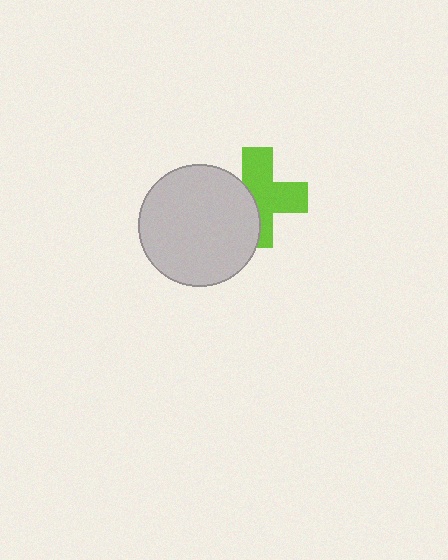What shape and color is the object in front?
The object in front is a light gray circle.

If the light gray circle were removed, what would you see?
You would see the complete lime cross.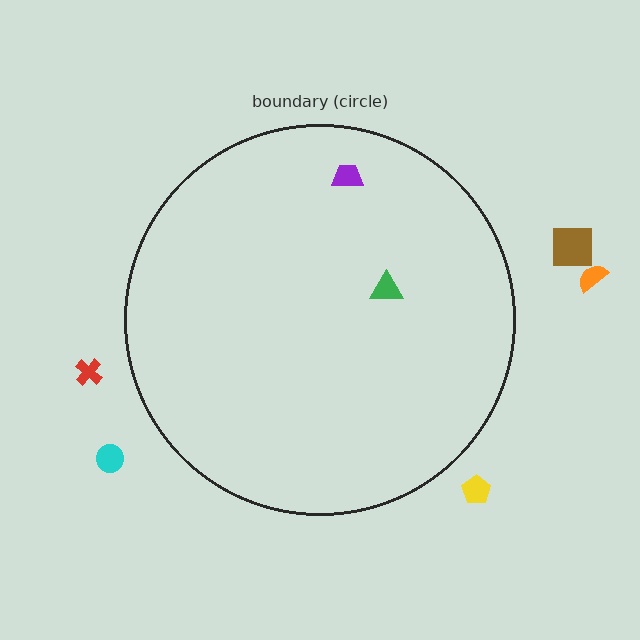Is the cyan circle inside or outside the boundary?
Outside.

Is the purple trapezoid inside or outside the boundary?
Inside.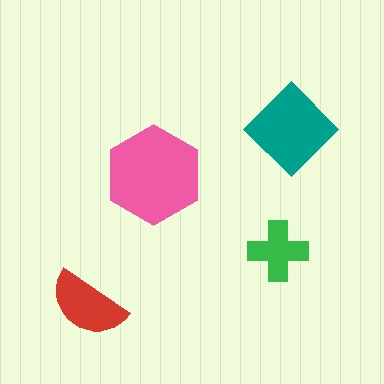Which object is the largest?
The pink hexagon.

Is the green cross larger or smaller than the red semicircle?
Smaller.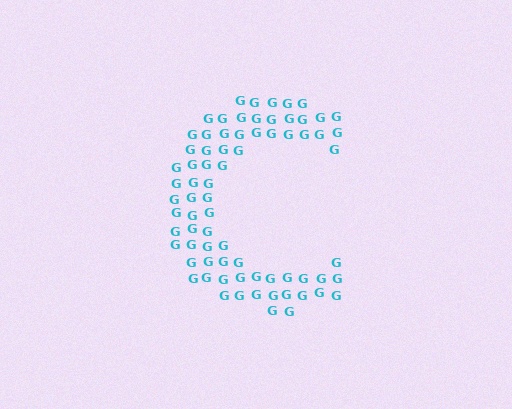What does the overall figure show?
The overall figure shows the letter C.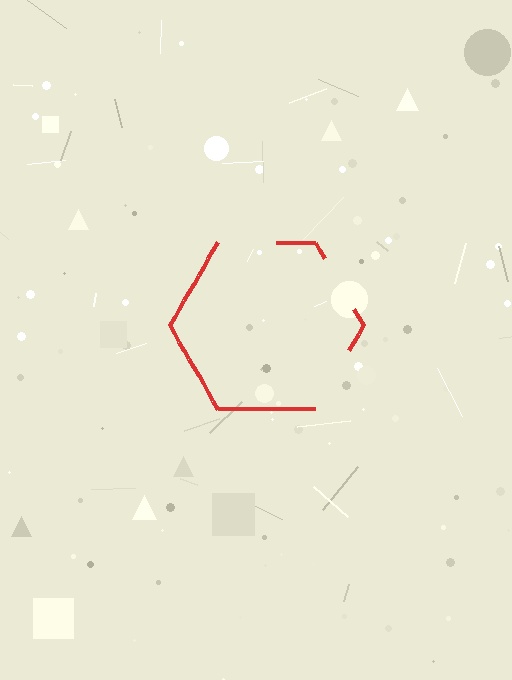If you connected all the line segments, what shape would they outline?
They would outline a hexagon.